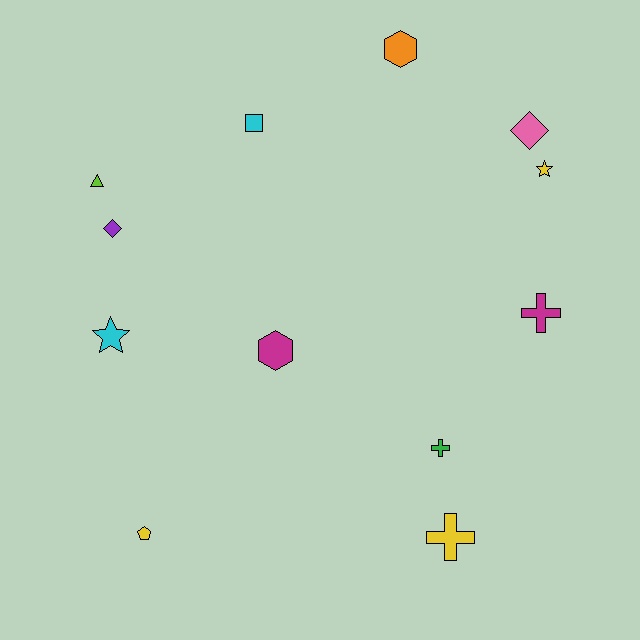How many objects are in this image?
There are 12 objects.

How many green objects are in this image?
There is 1 green object.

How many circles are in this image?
There are no circles.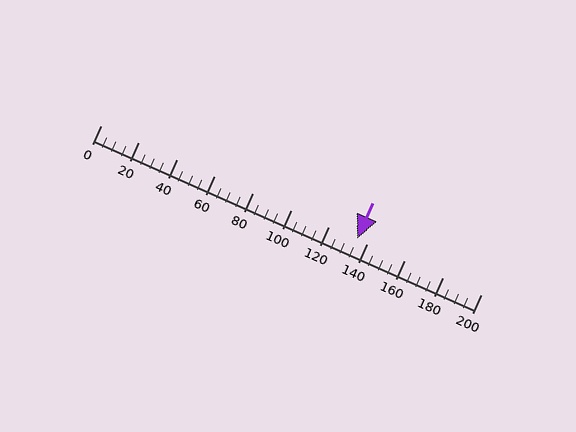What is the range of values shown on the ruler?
The ruler shows values from 0 to 200.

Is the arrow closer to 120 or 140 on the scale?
The arrow is closer to 140.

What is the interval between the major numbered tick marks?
The major tick marks are spaced 20 units apart.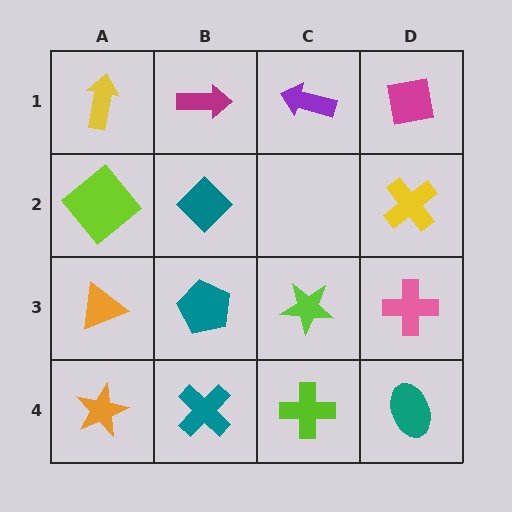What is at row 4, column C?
A lime cross.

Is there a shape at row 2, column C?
No, that cell is empty.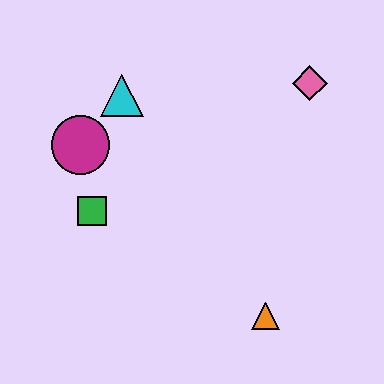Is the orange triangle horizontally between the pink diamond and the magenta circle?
Yes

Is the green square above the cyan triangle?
No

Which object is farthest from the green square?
The pink diamond is farthest from the green square.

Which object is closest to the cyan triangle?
The magenta circle is closest to the cyan triangle.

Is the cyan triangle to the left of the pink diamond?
Yes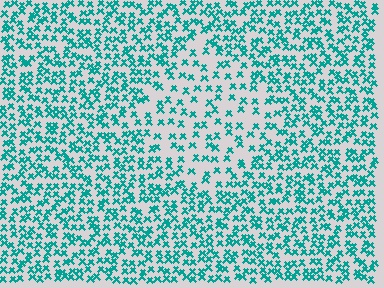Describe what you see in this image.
The image contains small teal elements arranged at two different densities. A diamond-shaped region is visible where the elements are less densely packed than the surrounding area.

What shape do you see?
I see a diamond.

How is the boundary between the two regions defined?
The boundary is defined by a change in element density (approximately 1.9x ratio). All elements are the same color, size, and shape.